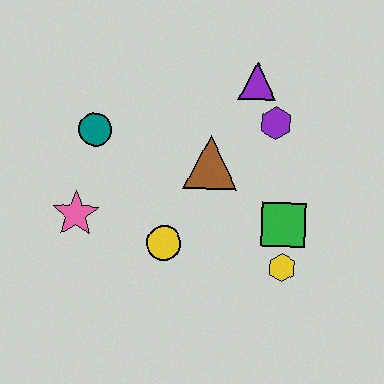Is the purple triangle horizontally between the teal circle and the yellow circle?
No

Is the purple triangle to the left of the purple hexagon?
Yes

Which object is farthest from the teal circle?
The yellow hexagon is farthest from the teal circle.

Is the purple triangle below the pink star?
No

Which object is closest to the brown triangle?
The purple hexagon is closest to the brown triangle.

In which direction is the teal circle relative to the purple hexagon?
The teal circle is to the left of the purple hexagon.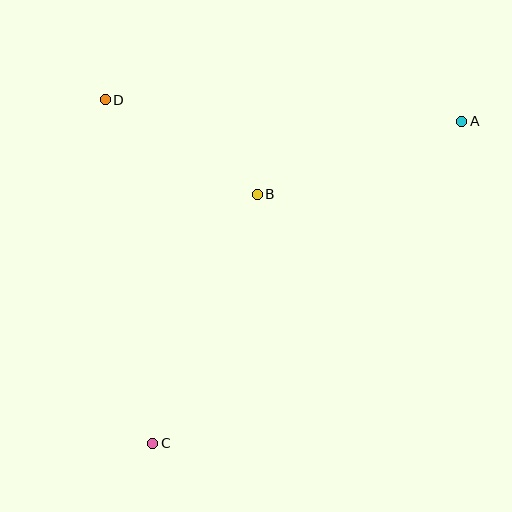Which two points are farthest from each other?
Points A and C are farthest from each other.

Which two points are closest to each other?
Points B and D are closest to each other.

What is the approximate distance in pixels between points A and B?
The distance between A and B is approximately 218 pixels.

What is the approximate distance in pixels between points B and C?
The distance between B and C is approximately 270 pixels.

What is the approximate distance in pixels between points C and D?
The distance between C and D is approximately 347 pixels.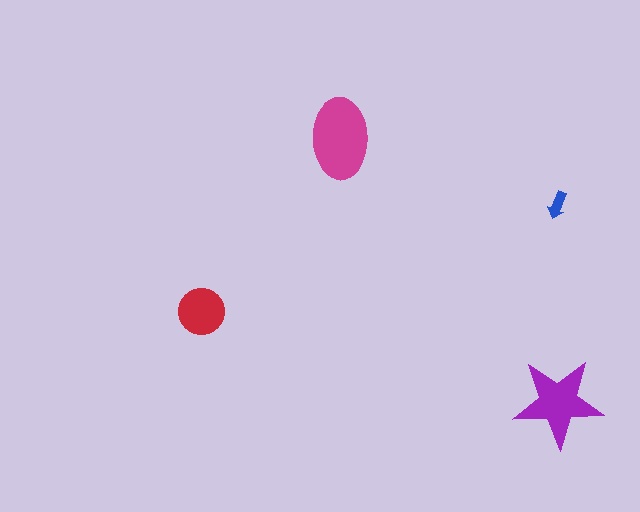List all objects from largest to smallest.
The magenta ellipse, the purple star, the red circle, the blue arrow.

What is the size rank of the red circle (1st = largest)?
3rd.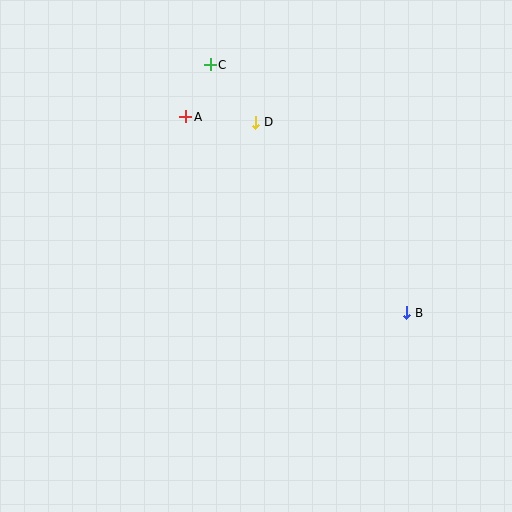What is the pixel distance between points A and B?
The distance between A and B is 295 pixels.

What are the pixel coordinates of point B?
Point B is at (407, 313).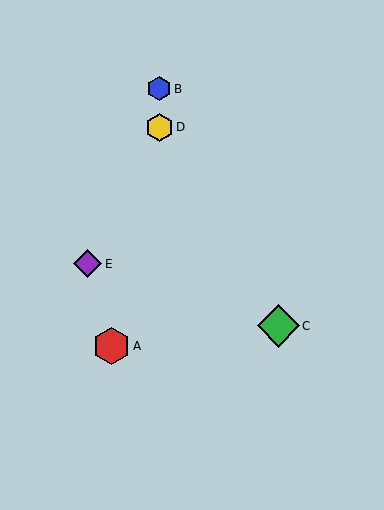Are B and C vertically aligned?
No, B is at x≈159 and C is at x≈278.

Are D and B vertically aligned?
Yes, both are at x≈159.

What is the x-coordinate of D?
Object D is at x≈159.